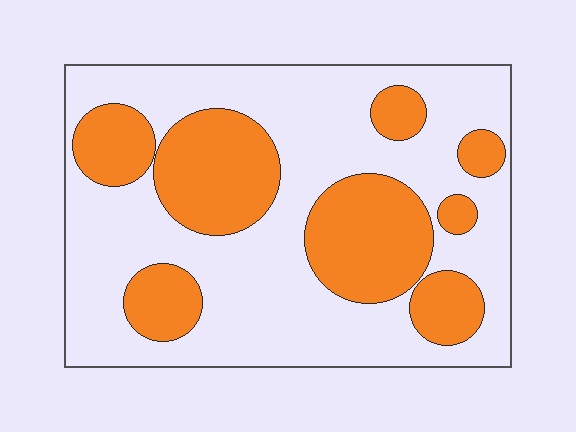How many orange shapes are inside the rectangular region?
8.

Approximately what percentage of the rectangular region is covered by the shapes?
Approximately 35%.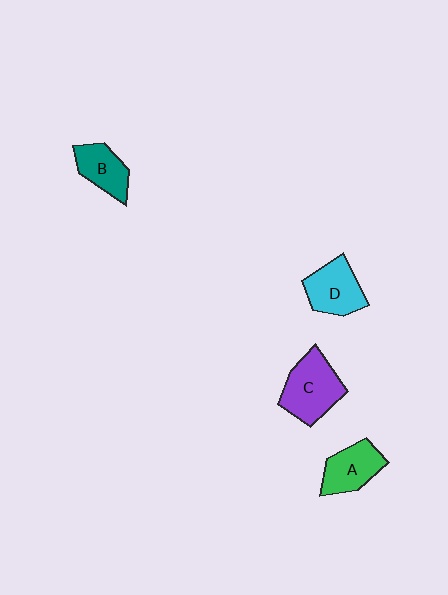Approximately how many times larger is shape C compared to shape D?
Approximately 1.2 times.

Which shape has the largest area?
Shape C (purple).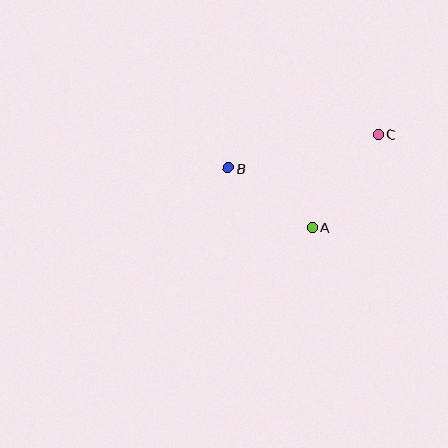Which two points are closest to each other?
Points A and B are closest to each other.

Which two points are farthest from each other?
Points B and C are farthest from each other.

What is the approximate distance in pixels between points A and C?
The distance between A and C is approximately 114 pixels.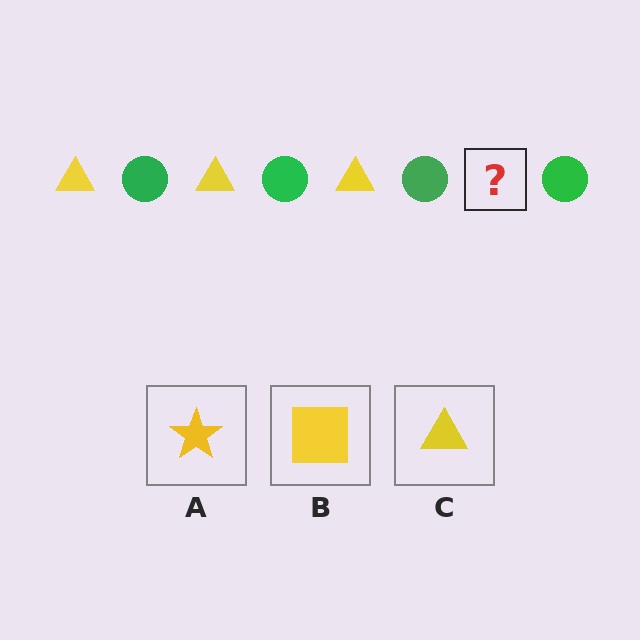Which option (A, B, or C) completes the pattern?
C.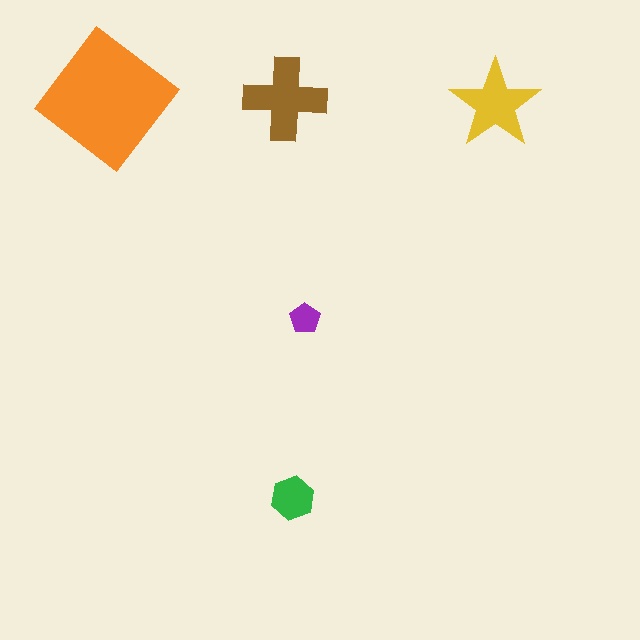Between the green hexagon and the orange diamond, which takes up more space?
The orange diamond.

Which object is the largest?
The orange diamond.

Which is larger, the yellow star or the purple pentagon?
The yellow star.